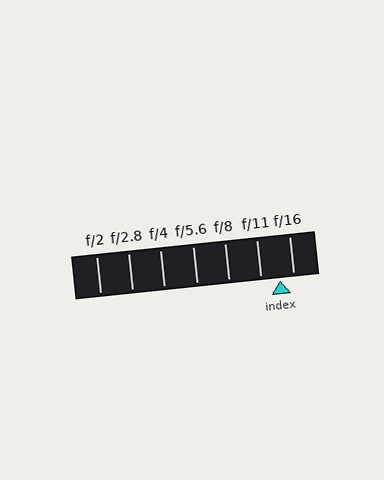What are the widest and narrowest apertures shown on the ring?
The widest aperture shown is f/2 and the narrowest is f/16.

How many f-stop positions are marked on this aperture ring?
There are 7 f-stop positions marked.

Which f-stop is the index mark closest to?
The index mark is closest to f/16.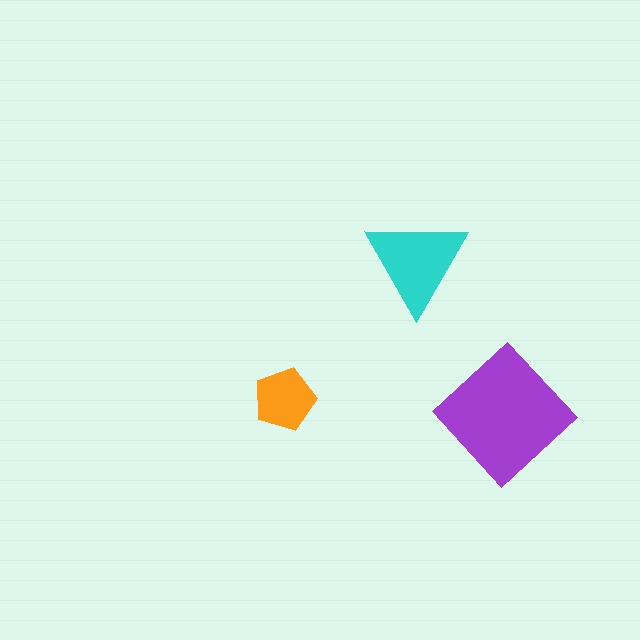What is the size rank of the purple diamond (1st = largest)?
1st.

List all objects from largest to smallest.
The purple diamond, the cyan triangle, the orange pentagon.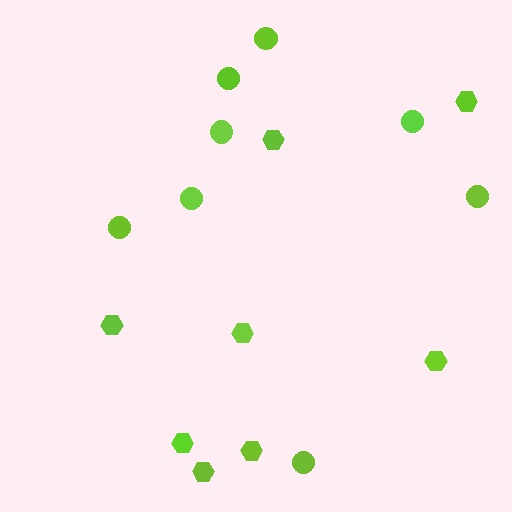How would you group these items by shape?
There are 2 groups: one group of hexagons (8) and one group of circles (8).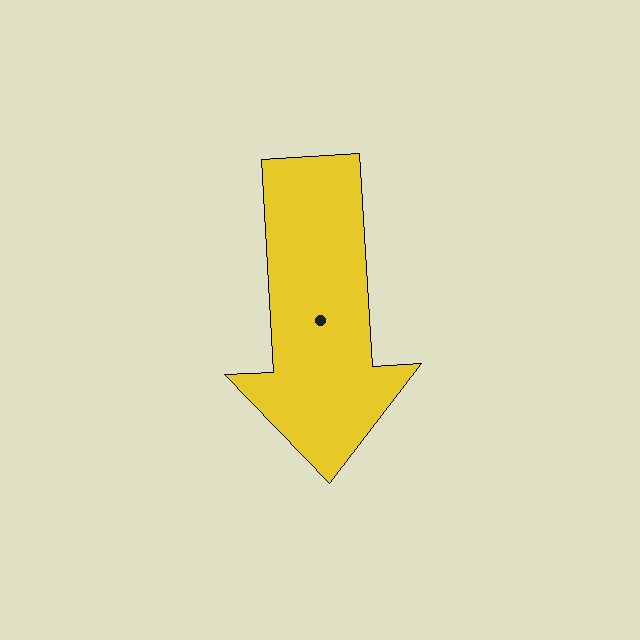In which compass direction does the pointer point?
South.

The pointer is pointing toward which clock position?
Roughly 6 o'clock.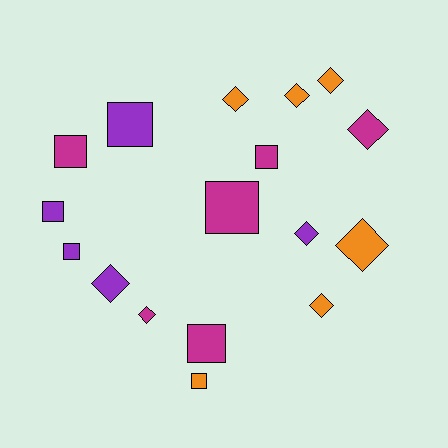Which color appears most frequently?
Orange, with 6 objects.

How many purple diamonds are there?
There are 2 purple diamonds.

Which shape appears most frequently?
Diamond, with 9 objects.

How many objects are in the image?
There are 17 objects.